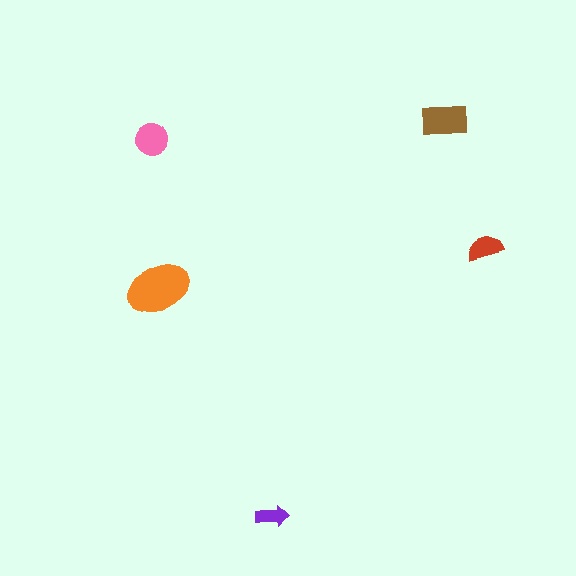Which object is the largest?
The orange ellipse.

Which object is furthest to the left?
The pink circle is leftmost.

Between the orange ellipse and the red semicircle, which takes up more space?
The orange ellipse.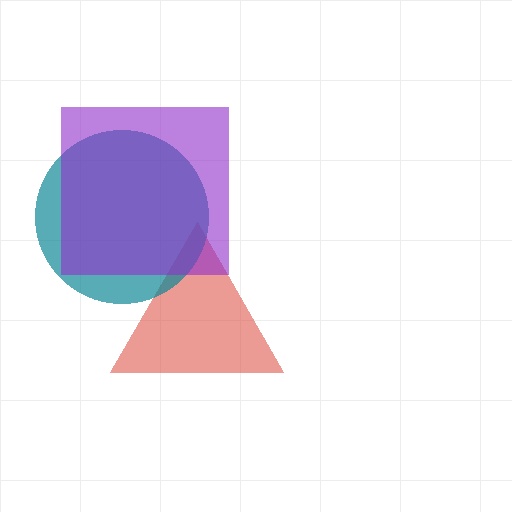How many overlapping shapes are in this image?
There are 3 overlapping shapes in the image.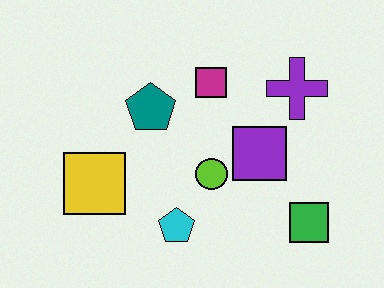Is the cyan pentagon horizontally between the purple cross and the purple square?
No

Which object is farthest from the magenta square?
The green square is farthest from the magenta square.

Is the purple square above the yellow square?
Yes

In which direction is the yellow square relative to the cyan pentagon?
The yellow square is to the left of the cyan pentagon.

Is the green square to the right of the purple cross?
Yes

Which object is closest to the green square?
The purple square is closest to the green square.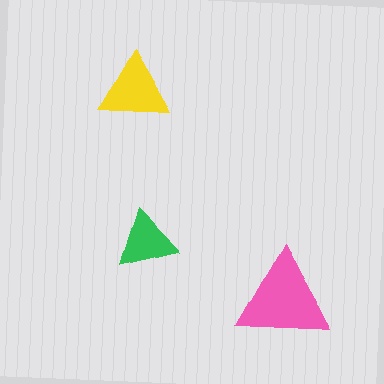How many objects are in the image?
There are 3 objects in the image.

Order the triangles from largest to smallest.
the pink one, the yellow one, the green one.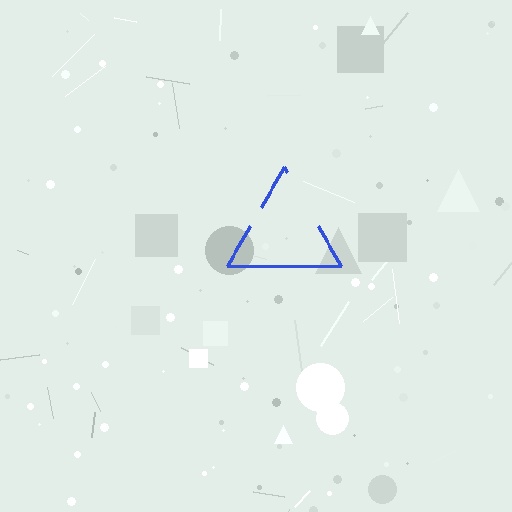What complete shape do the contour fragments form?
The contour fragments form a triangle.